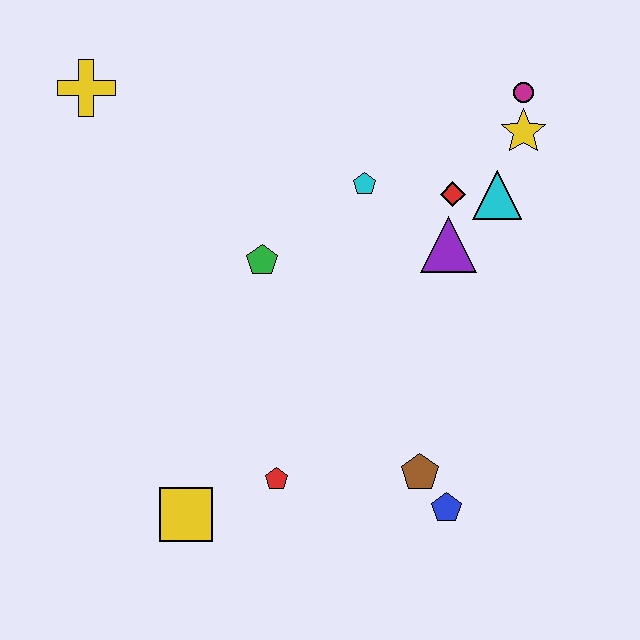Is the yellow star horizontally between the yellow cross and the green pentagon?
No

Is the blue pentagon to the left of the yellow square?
No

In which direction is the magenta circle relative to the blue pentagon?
The magenta circle is above the blue pentagon.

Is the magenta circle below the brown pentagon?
No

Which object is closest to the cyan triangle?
The red diamond is closest to the cyan triangle.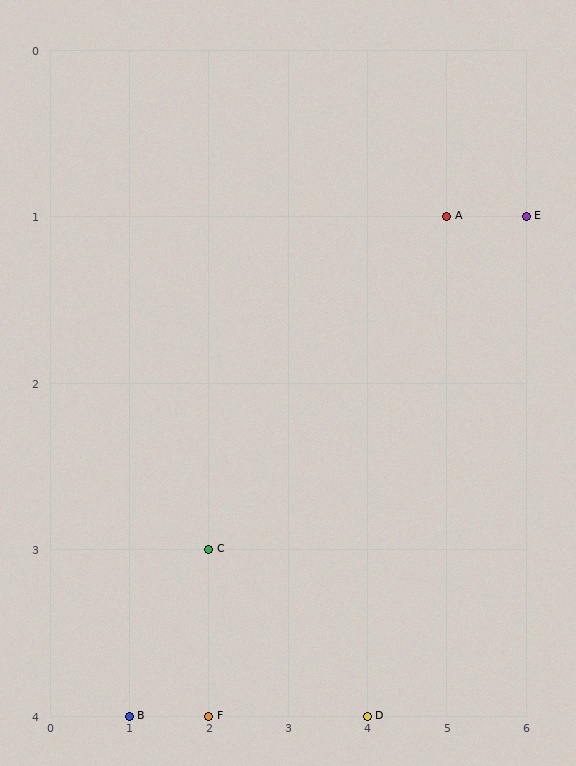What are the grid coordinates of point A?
Point A is at grid coordinates (5, 1).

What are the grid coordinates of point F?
Point F is at grid coordinates (2, 4).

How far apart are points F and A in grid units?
Points F and A are 3 columns and 3 rows apart (about 4.2 grid units diagonally).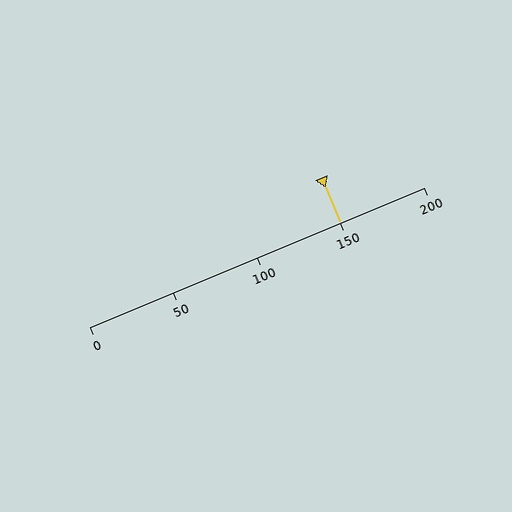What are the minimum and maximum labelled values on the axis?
The axis runs from 0 to 200.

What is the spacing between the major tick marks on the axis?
The major ticks are spaced 50 apart.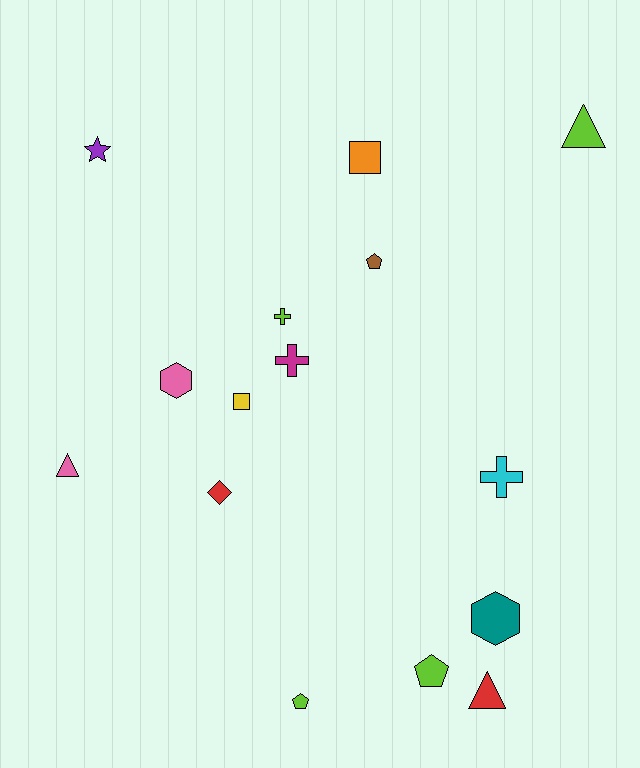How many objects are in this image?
There are 15 objects.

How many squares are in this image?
There are 2 squares.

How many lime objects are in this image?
There are 4 lime objects.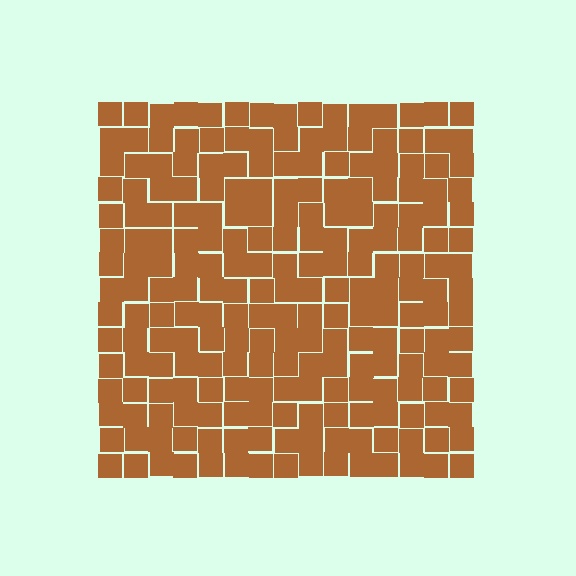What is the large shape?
The large shape is a square.